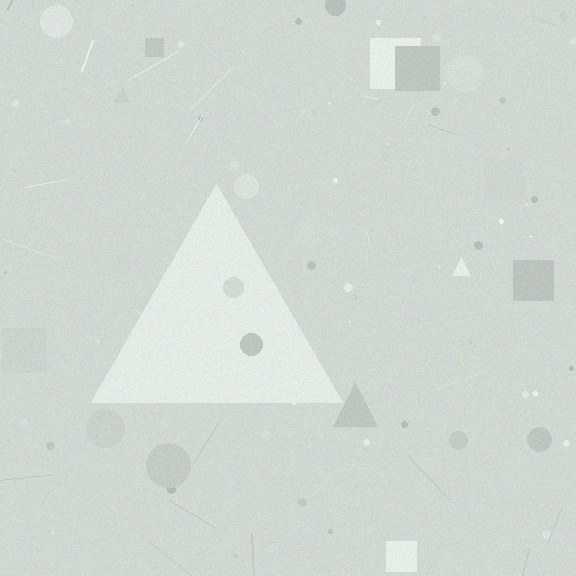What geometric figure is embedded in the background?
A triangle is embedded in the background.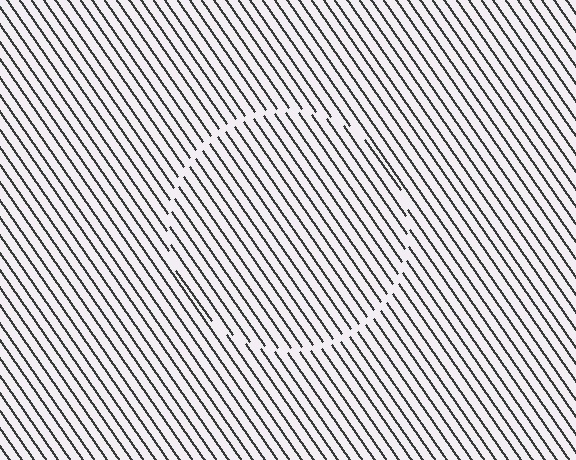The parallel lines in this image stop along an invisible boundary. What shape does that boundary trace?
An illusory circle. The interior of the shape contains the same grating, shifted by half a period — the contour is defined by the phase discontinuity where line-ends from the inner and outer gratings abut.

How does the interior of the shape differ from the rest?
The interior of the shape contains the same grating, shifted by half a period — the contour is defined by the phase discontinuity where line-ends from the inner and outer gratings abut.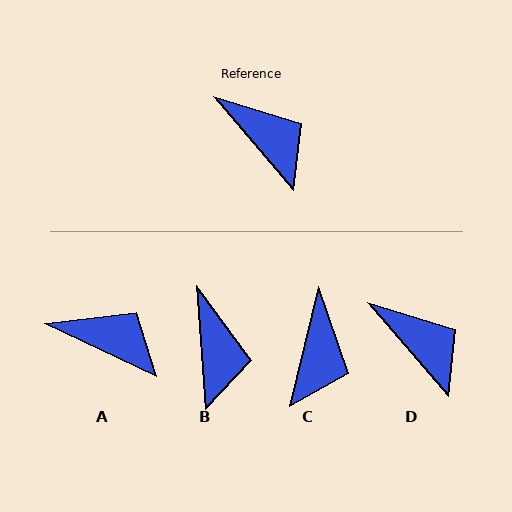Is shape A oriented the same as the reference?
No, it is off by about 24 degrees.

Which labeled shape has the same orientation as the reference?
D.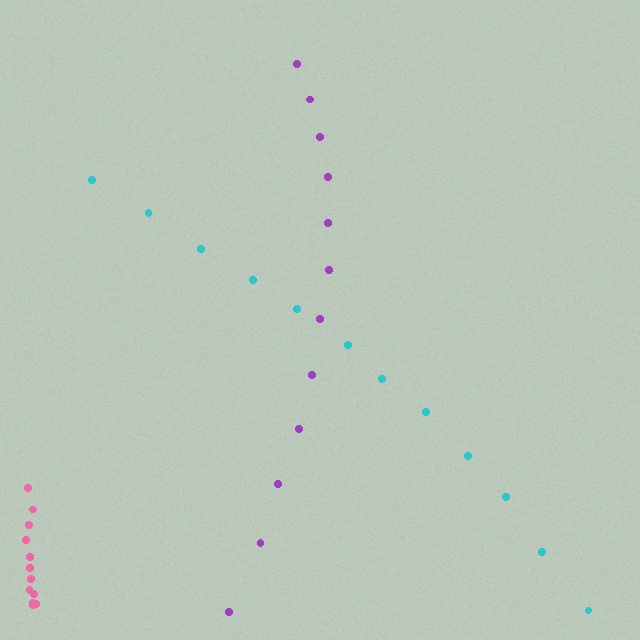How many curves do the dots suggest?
There are 3 distinct paths.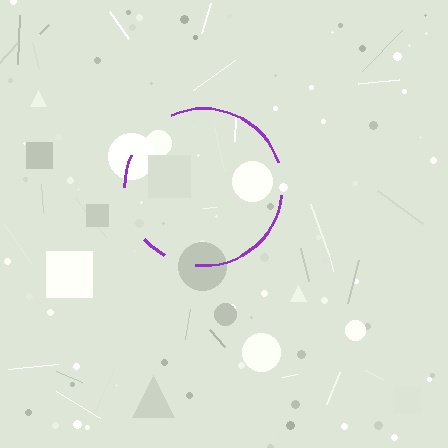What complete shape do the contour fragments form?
The contour fragments form a circle.